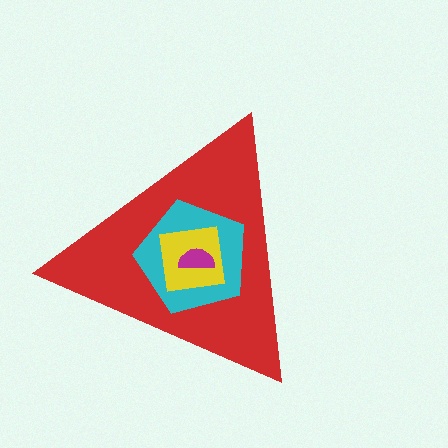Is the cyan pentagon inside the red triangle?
Yes.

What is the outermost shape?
The red triangle.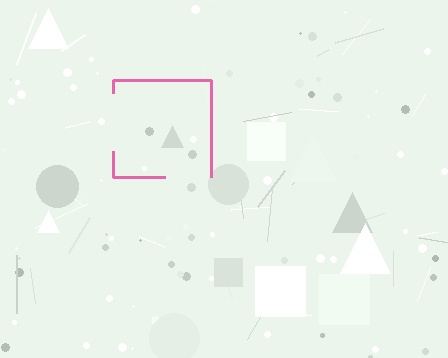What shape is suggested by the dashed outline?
The dashed outline suggests a square.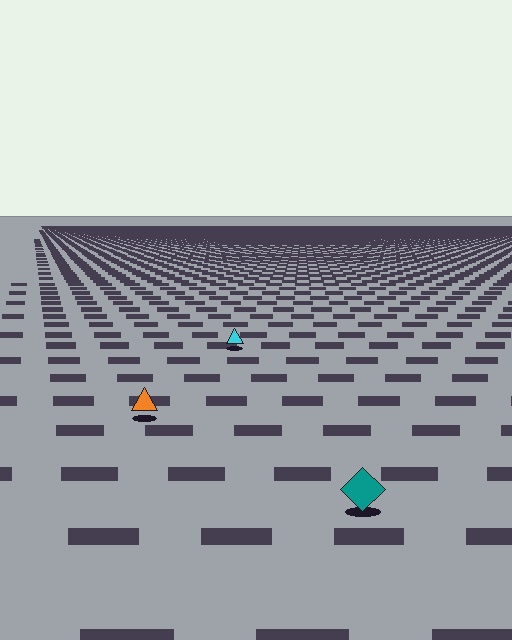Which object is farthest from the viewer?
The cyan triangle is farthest from the viewer. It appears smaller and the ground texture around it is denser.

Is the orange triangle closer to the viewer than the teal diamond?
No. The teal diamond is closer — you can tell from the texture gradient: the ground texture is coarser near it.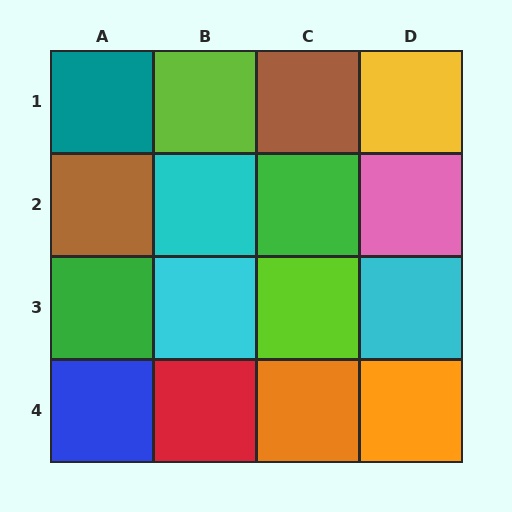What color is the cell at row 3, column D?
Cyan.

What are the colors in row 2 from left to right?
Brown, cyan, green, pink.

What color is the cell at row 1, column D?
Yellow.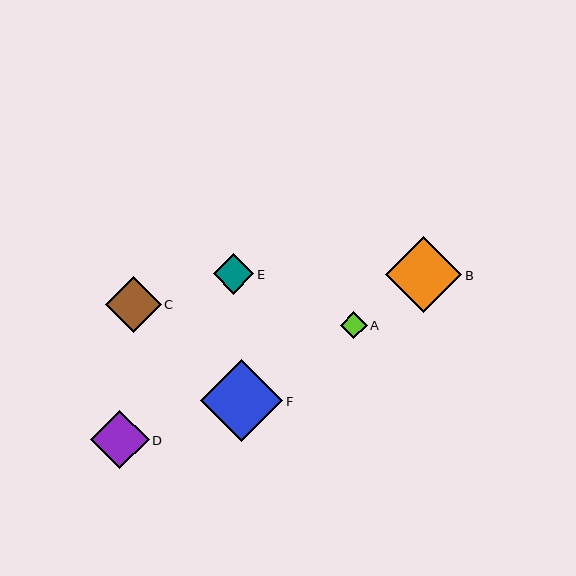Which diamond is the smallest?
Diamond A is the smallest with a size of approximately 27 pixels.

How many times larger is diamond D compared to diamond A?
Diamond D is approximately 2.2 times the size of diamond A.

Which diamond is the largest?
Diamond F is the largest with a size of approximately 82 pixels.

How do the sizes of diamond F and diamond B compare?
Diamond F and diamond B are approximately the same size.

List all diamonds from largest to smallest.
From largest to smallest: F, B, D, C, E, A.